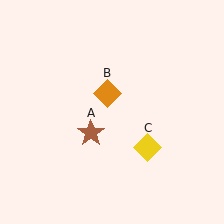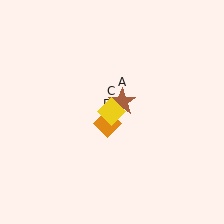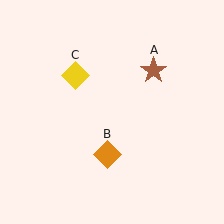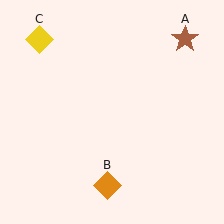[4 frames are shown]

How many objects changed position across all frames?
3 objects changed position: brown star (object A), orange diamond (object B), yellow diamond (object C).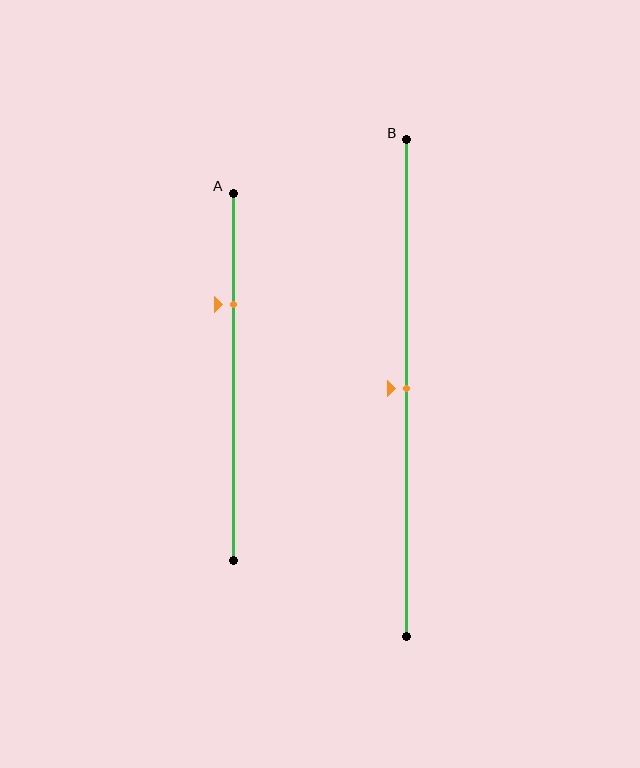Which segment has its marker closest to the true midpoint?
Segment B has its marker closest to the true midpoint.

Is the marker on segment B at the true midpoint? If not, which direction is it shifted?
Yes, the marker on segment B is at the true midpoint.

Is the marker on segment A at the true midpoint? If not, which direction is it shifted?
No, the marker on segment A is shifted upward by about 20% of the segment length.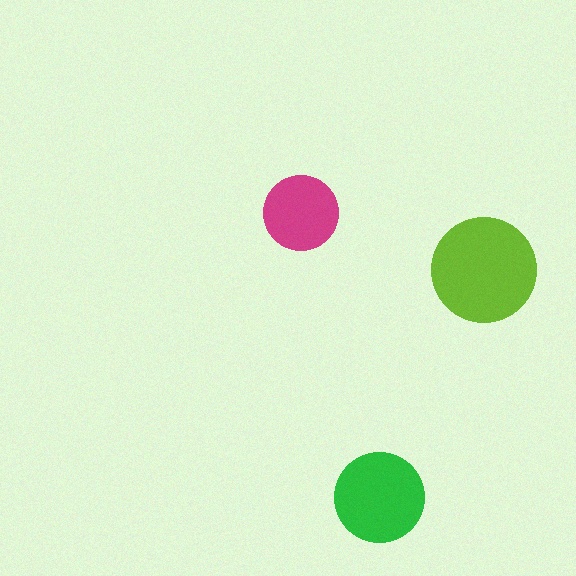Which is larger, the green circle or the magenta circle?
The green one.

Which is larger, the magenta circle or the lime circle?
The lime one.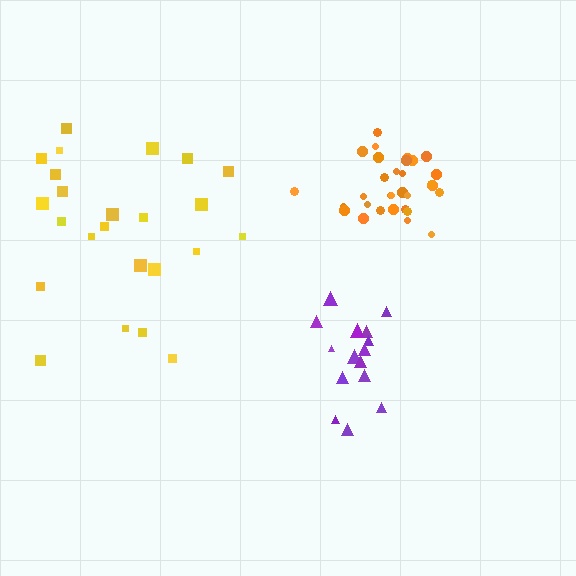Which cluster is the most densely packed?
Orange.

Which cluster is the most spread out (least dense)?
Yellow.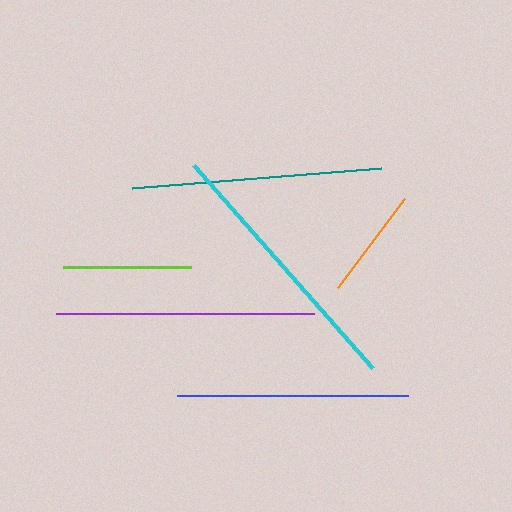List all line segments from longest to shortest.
From longest to shortest: cyan, purple, teal, blue, lime, orange.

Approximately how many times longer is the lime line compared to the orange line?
The lime line is approximately 1.1 times the length of the orange line.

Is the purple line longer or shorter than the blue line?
The purple line is longer than the blue line.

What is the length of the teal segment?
The teal segment is approximately 250 pixels long.